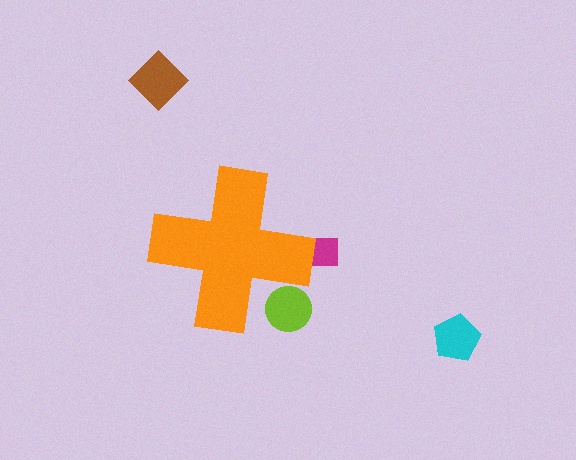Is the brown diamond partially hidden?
No, the brown diamond is fully visible.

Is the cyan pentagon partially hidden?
No, the cyan pentagon is fully visible.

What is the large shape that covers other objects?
An orange cross.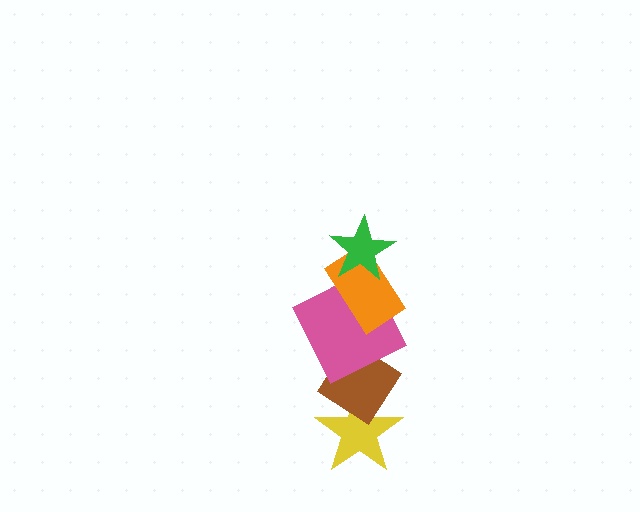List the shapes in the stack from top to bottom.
From top to bottom: the green star, the orange rectangle, the pink square, the brown diamond, the yellow star.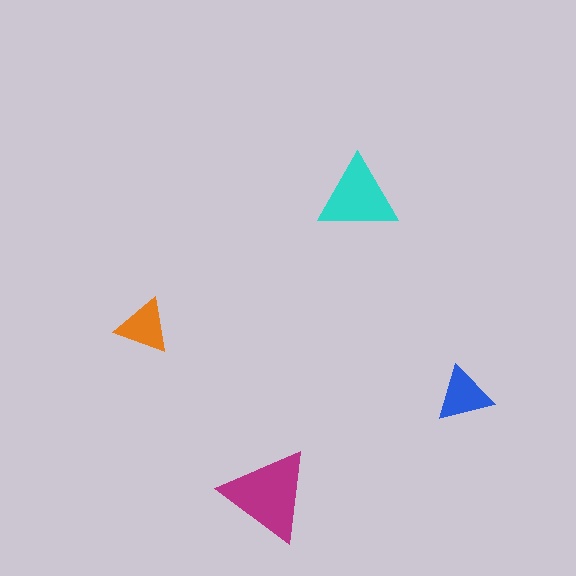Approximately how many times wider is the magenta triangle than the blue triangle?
About 1.5 times wider.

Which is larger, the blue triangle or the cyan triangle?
The cyan one.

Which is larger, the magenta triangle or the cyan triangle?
The magenta one.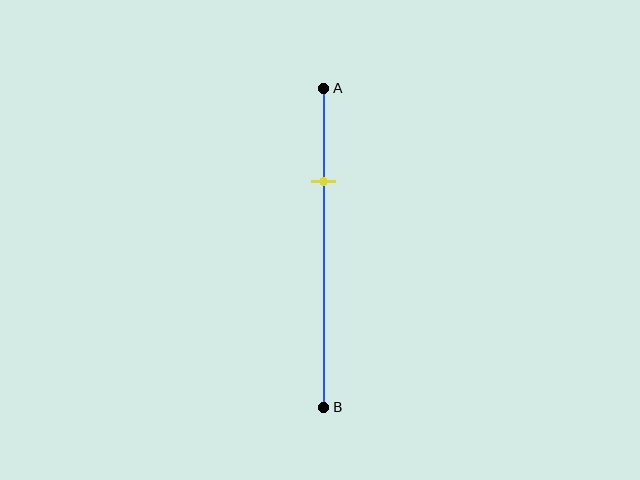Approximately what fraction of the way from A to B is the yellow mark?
The yellow mark is approximately 30% of the way from A to B.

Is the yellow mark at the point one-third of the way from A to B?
No, the mark is at about 30% from A, not at the 33% one-third point.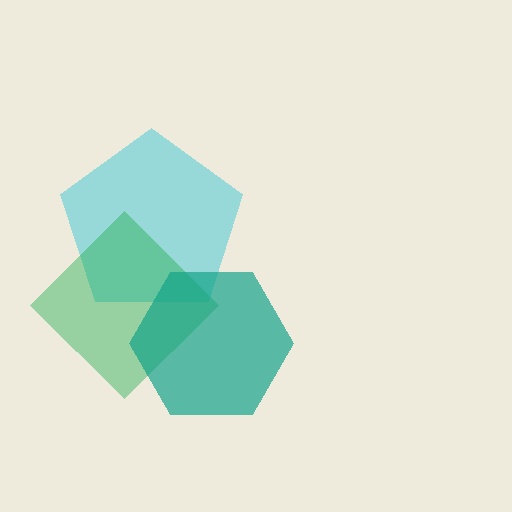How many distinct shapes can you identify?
There are 3 distinct shapes: a cyan pentagon, a green diamond, a teal hexagon.